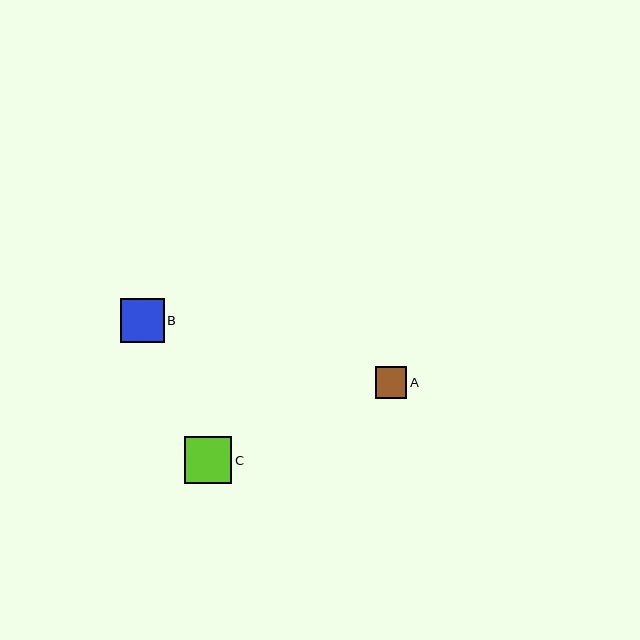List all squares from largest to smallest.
From largest to smallest: C, B, A.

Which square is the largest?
Square C is the largest with a size of approximately 47 pixels.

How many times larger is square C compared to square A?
Square C is approximately 1.5 times the size of square A.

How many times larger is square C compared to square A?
Square C is approximately 1.5 times the size of square A.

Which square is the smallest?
Square A is the smallest with a size of approximately 31 pixels.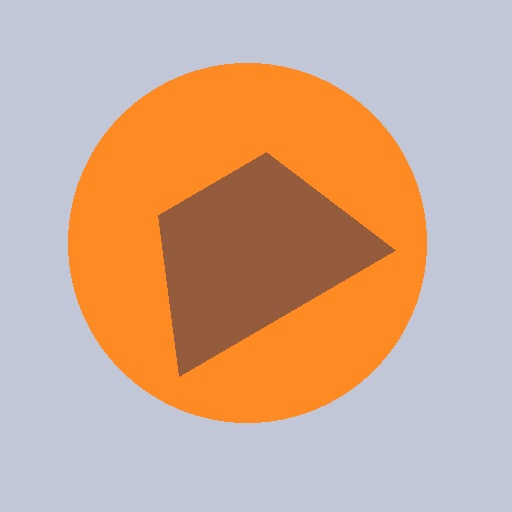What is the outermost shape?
The orange circle.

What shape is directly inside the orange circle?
The brown trapezoid.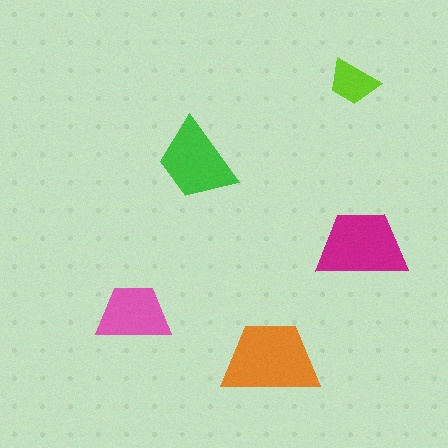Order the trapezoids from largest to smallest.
the orange one, the magenta one, the green one, the pink one, the lime one.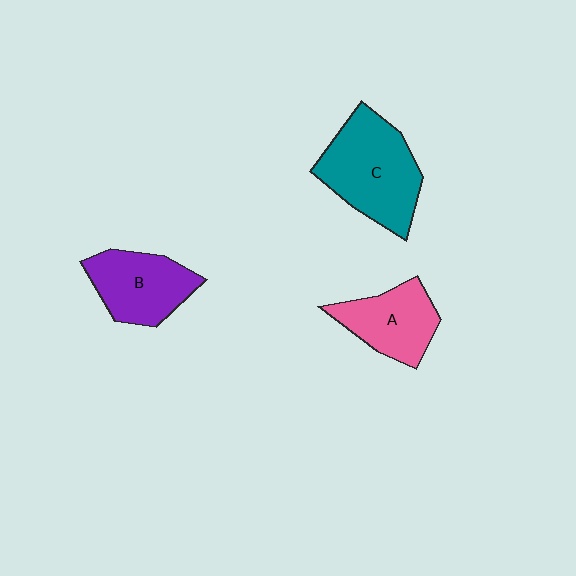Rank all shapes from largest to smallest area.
From largest to smallest: C (teal), B (purple), A (pink).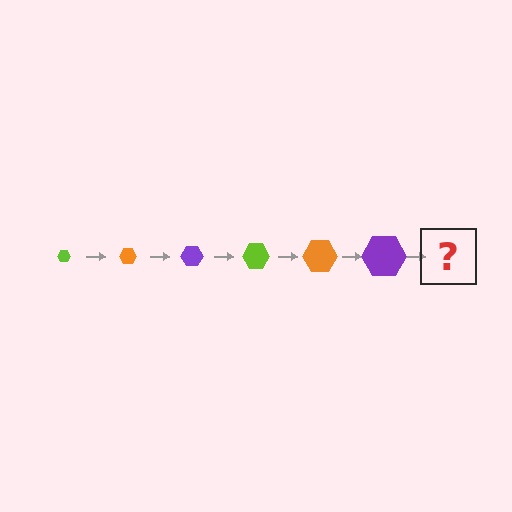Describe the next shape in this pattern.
It should be a lime hexagon, larger than the previous one.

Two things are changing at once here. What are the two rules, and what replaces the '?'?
The two rules are that the hexagon grows larger each step and the color cycles through lime, orange, and purple. The '?' should be a lime hexagon, larger than the previous one.